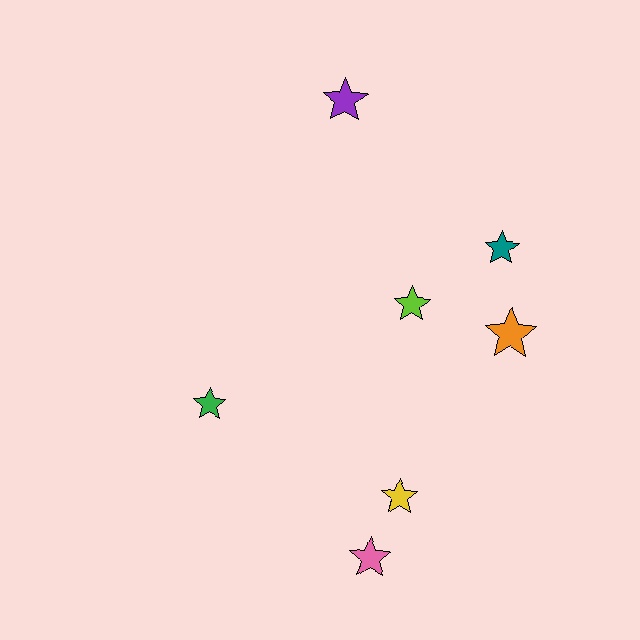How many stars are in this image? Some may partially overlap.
There are 7 stars.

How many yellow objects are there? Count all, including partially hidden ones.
There is 1 yellow object.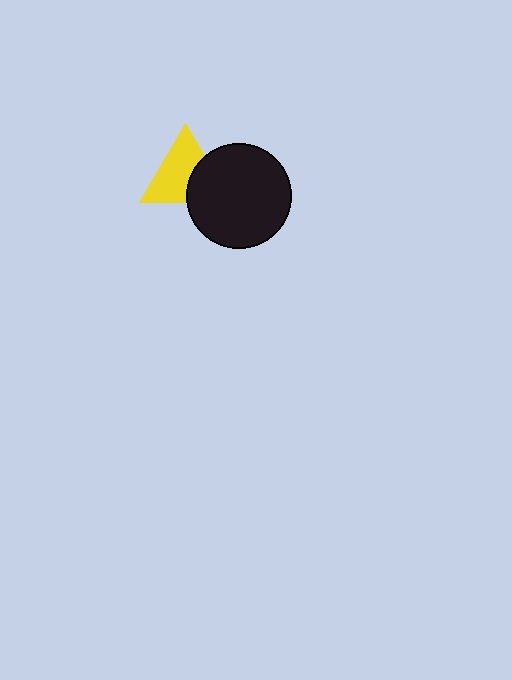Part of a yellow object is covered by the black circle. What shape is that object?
It is a triangle.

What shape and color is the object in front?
The object in front is a black circle.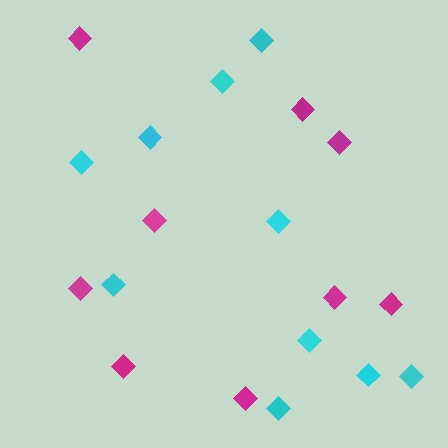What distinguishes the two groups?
There are 2 groups: one group of cyan diamonds (10) and one group of magenta diamonds (9).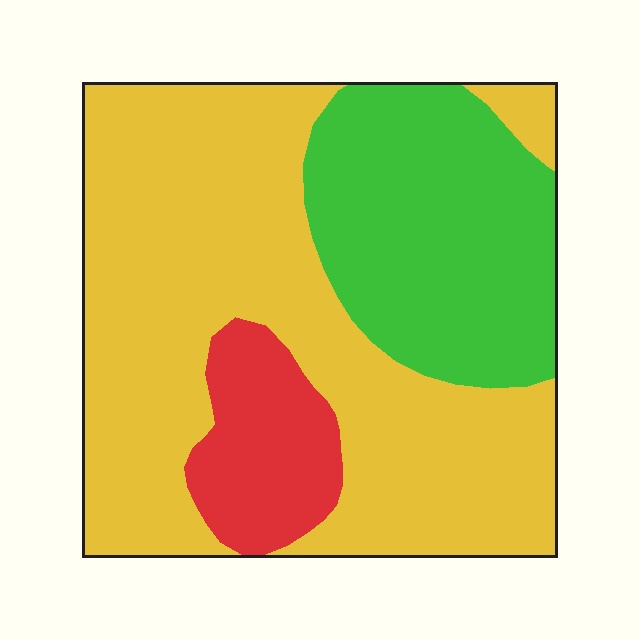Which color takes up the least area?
Red, at roughly 10%.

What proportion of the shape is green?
Green takes up about one quarter (1/4) of the shape.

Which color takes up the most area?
Yellow, at roughly 60%.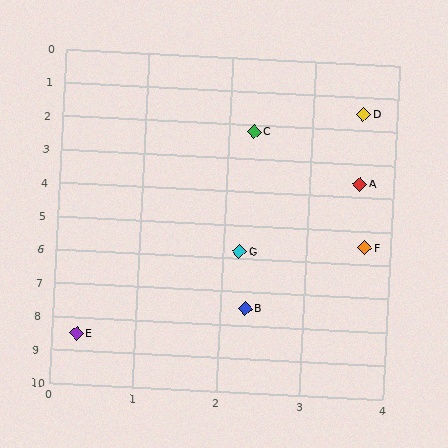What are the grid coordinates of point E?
Point E is at approximately (0.3, 8.5).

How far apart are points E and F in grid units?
Points E and F are about 4.5 grid units apart.